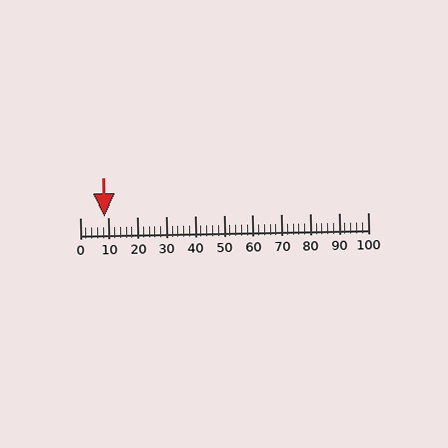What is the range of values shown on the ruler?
The ruler shows values from 0 to 100.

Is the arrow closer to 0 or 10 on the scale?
The arrow is closer to 10.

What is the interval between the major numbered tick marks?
The major tick marks are spaced 10 units apart.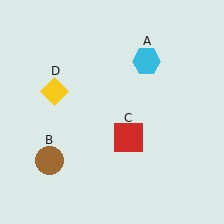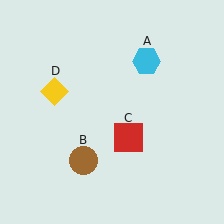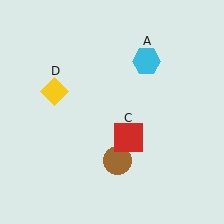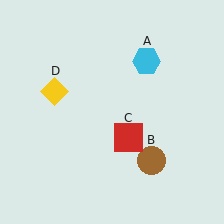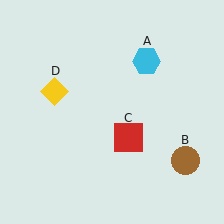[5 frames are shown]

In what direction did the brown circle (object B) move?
The brown circle (object B) moved right.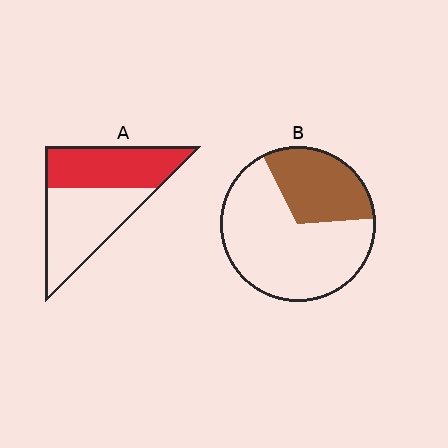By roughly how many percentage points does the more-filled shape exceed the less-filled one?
By roughly 15 percentage points (A over B).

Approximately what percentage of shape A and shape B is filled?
A is approximately 45% and B is approximately 30%.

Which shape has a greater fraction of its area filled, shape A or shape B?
Shape A.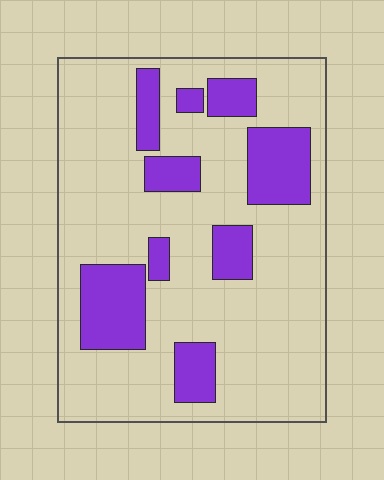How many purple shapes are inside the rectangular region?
9.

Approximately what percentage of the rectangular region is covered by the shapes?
Approximately 25%.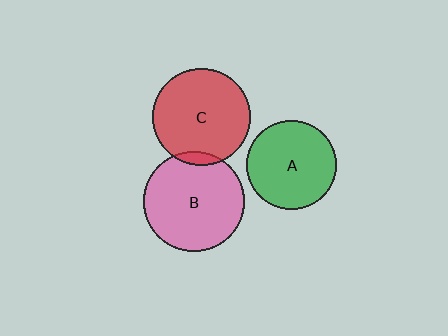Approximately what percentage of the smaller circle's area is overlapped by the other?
Approximately 5%.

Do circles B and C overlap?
Yes.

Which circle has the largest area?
Circle B (pink).